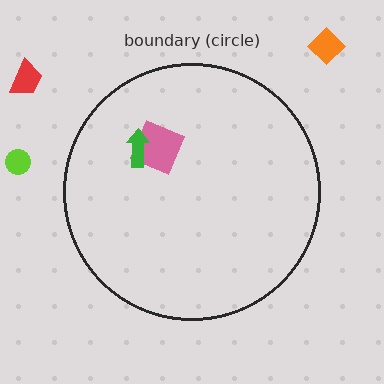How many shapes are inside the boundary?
2 inside, 3 outside.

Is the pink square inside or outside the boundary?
Inside.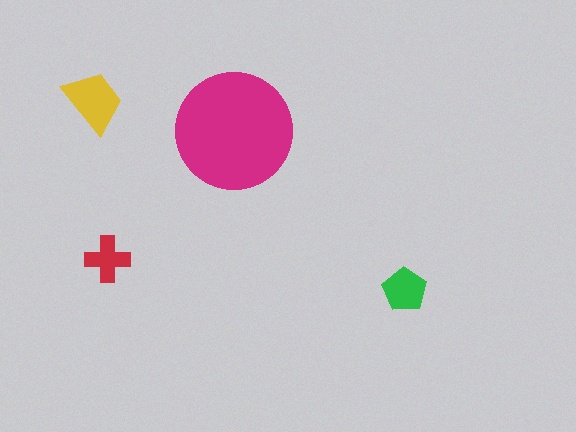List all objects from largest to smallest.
The magenta circle, the yellow trapezoid, the green pentagon, the red cross.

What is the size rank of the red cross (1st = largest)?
4th.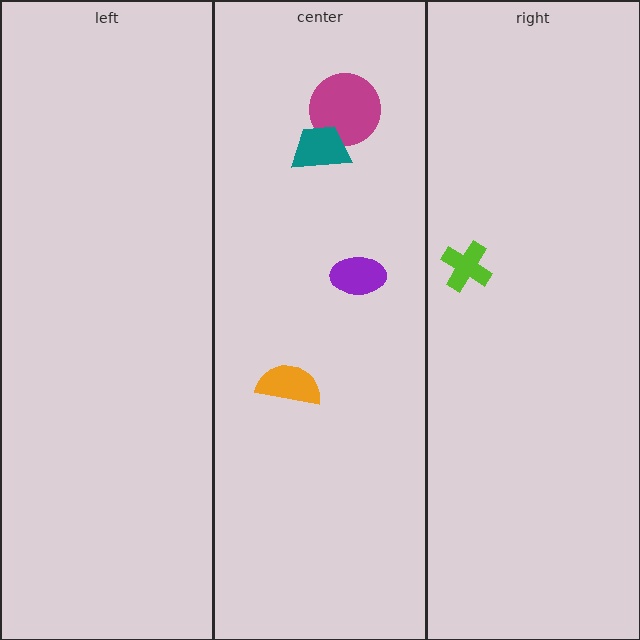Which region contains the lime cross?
The right region.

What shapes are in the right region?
The lime cross.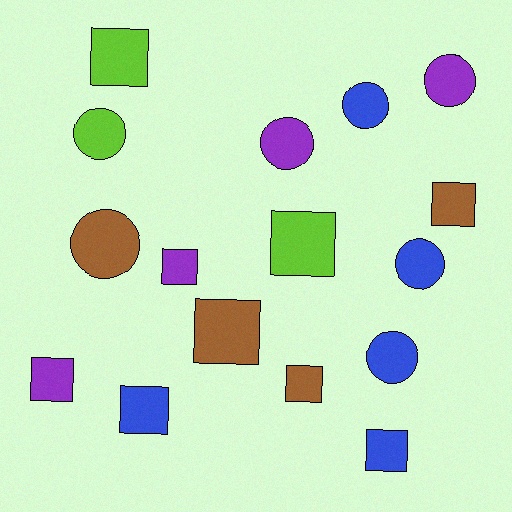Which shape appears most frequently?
Square, with 9 objects.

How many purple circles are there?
There are 2 purple circles.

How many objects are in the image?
There are 16 objects.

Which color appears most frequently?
Blue, with 5 objects.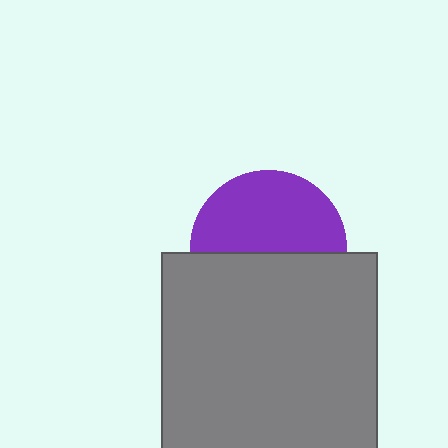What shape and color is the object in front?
The object in front is a gray square.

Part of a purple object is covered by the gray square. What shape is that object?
It is a circle.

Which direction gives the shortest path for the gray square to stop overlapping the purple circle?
Moving down gives the shortest separation.